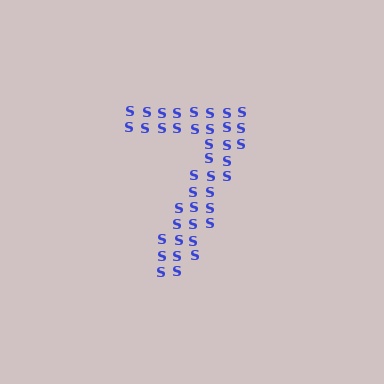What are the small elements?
The small elements are letter S's.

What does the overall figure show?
The overall figure shows the digit 7.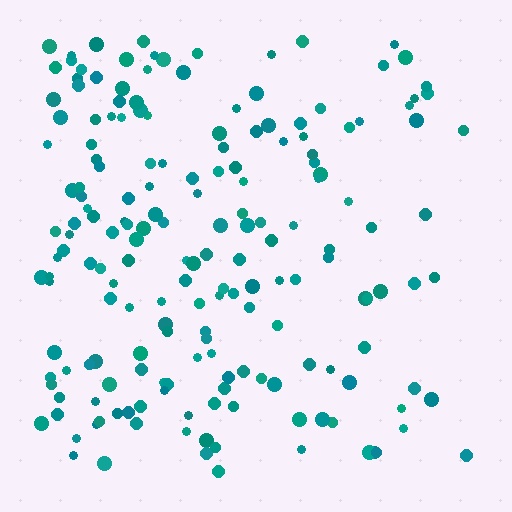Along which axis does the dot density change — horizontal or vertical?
Horizontal.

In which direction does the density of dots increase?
From right to left, with the left side densest.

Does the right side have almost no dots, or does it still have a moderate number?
Still a moderate number, just noticeably fewer than the left.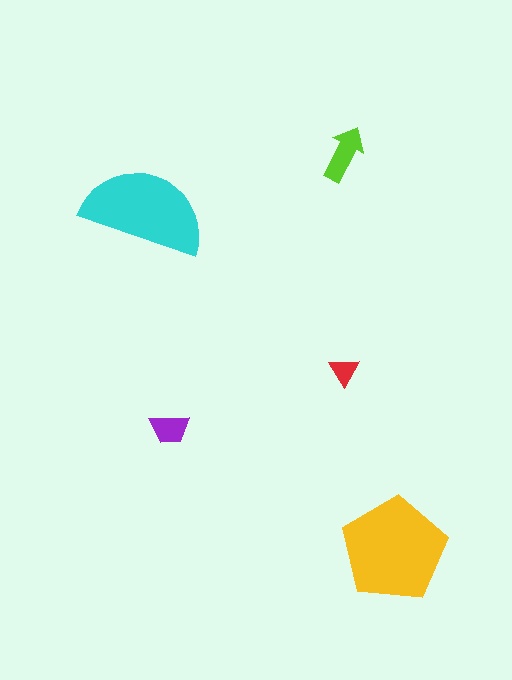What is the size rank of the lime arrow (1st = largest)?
3rd.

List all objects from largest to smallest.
The yellow pentagon, the cyan semicircle, the lime arrow, the purple trapezoid, the red triangle.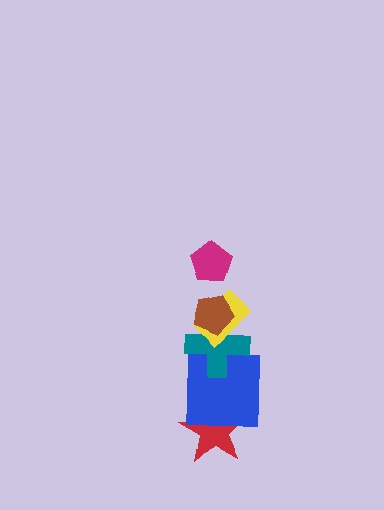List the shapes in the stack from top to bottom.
From top to bottom: the magenta pentagon, the brown pentagon, the yellow rectangle, the teal cross, the blue square, the red star.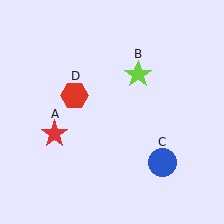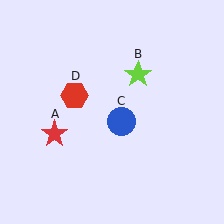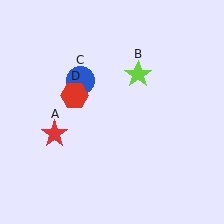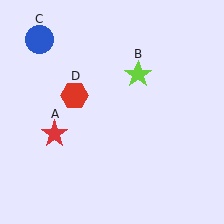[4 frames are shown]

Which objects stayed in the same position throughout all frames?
Red star (object A) and lime star (object B) and red hexagon (object D) remained stationary.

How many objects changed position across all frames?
1 object changed position: blue circle (object C).